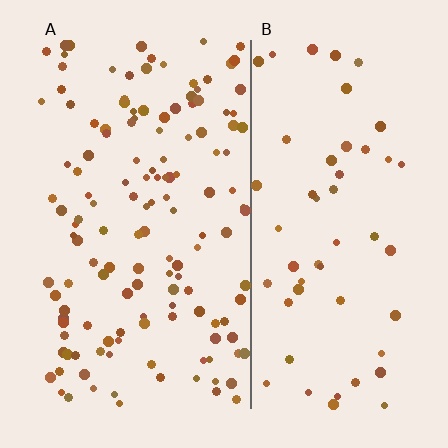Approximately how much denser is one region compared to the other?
Approximately 2.6× — region A over region B.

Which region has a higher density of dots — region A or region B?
A (the left).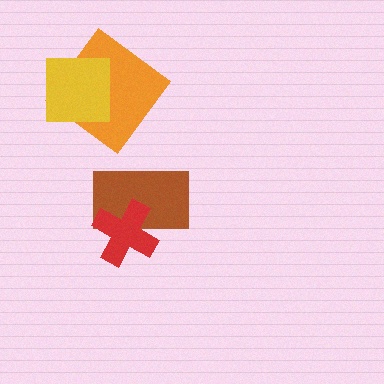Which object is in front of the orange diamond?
The yellow square is in front of the orange diamond.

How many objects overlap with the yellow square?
1 object overlaps with the yellow square.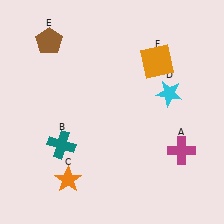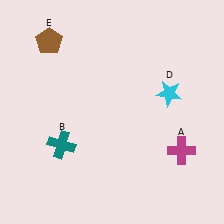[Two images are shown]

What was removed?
The orange square (F), the orange star (C) were removed in Image 2.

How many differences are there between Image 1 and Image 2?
There are 2 differences between the two images.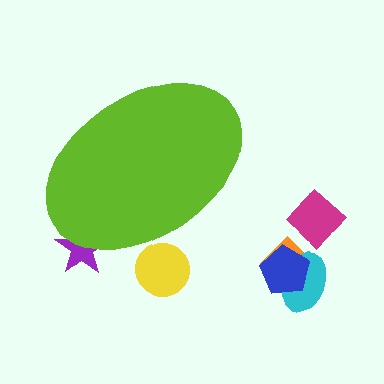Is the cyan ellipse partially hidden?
No, the cyan ellipse is fully visible.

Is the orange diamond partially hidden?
No, the orange diamond is fully visible.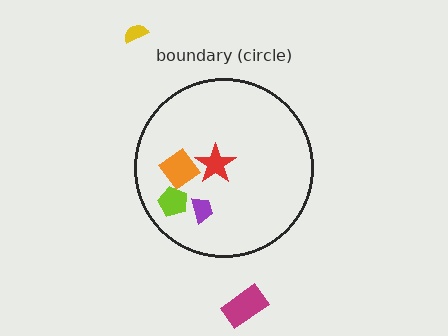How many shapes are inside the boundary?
4 inside, 2 outside.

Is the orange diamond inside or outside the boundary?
Inside.